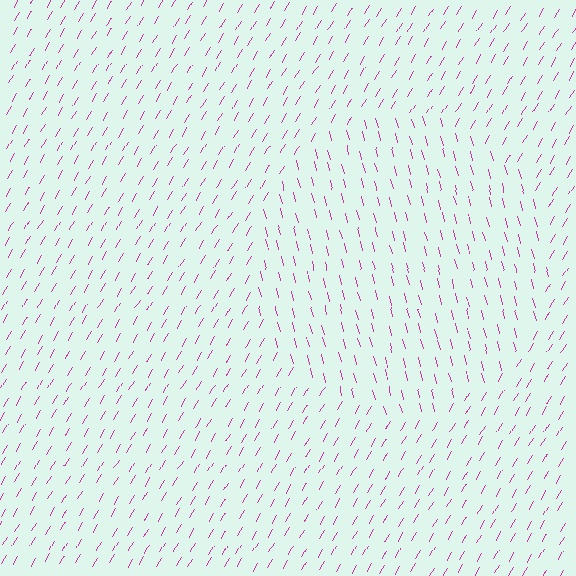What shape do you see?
I see a circle.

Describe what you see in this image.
The image is filled with small magenta line segments. A circle region in the image has lines oriented differently from the surrounding lines, creating a visible texture boundary.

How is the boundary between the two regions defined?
The boundary is defined purely by a change in line orientation (approximately 45 degrees difference). All lines are the same color and thickness.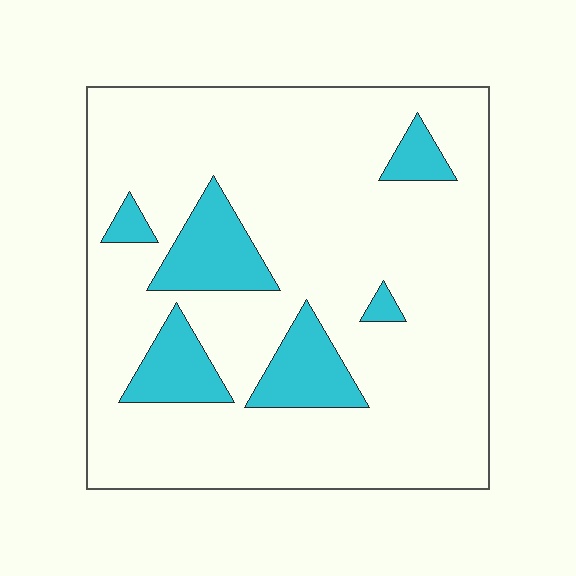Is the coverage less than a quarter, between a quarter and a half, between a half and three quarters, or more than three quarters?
Less than a quarter.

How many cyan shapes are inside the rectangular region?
6.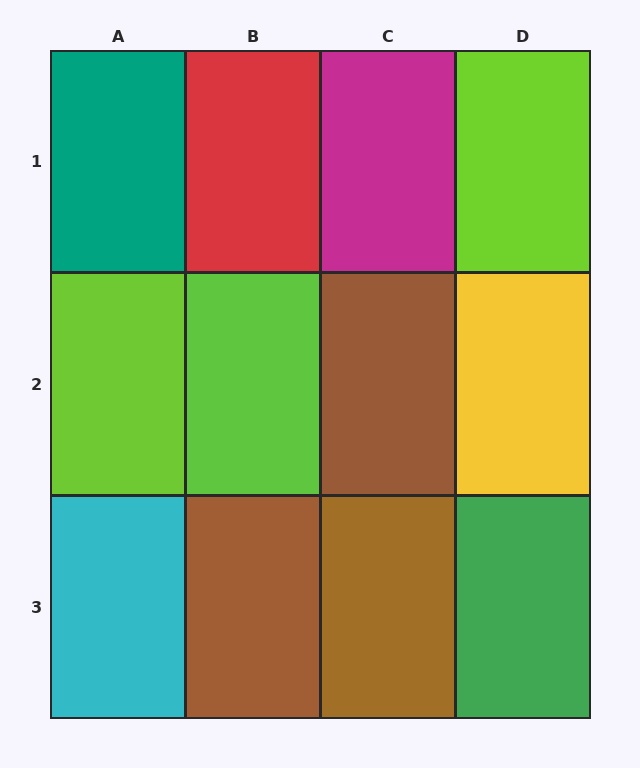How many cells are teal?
1 cell is teal.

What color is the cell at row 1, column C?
Magenta.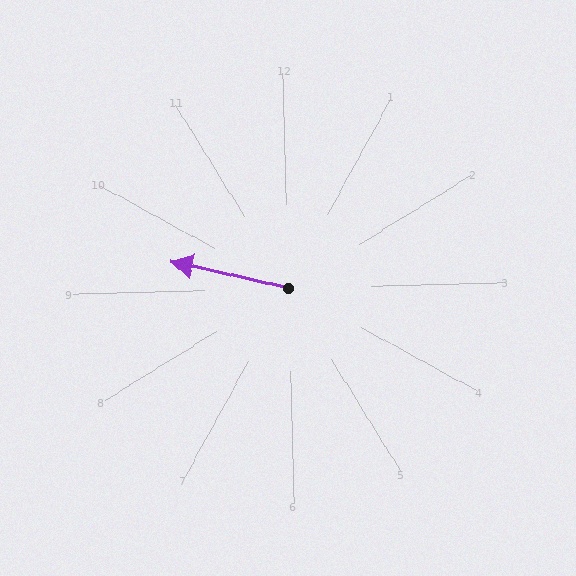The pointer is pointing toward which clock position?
Roughly 9 o'clock.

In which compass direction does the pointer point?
West.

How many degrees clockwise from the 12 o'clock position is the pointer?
Approximately 284 degrees.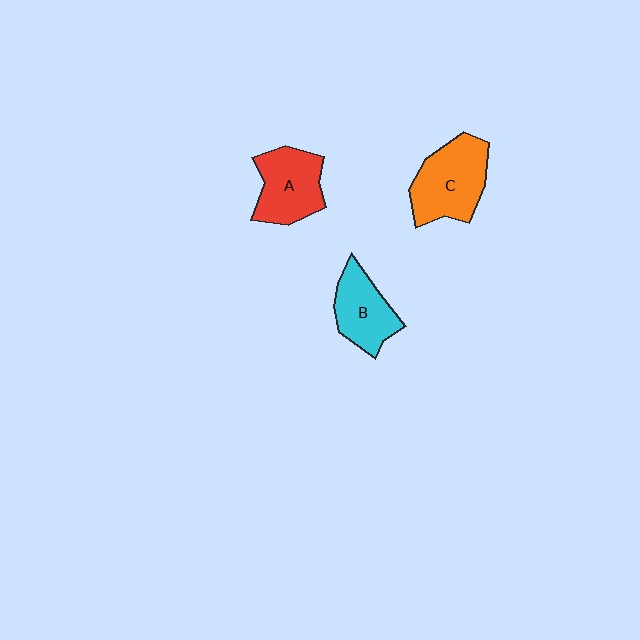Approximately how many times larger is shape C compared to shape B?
Approximately 1.3 times.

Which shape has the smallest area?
Shape B (cyan).